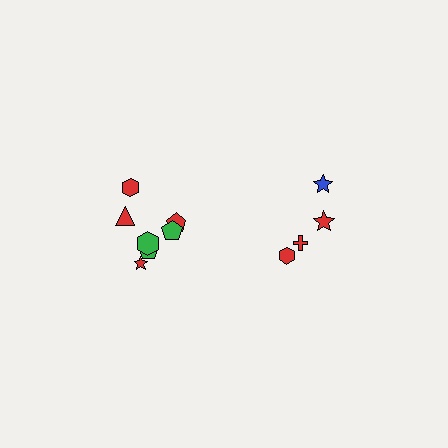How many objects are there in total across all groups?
There are 11 objects.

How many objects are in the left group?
There are 7 objects.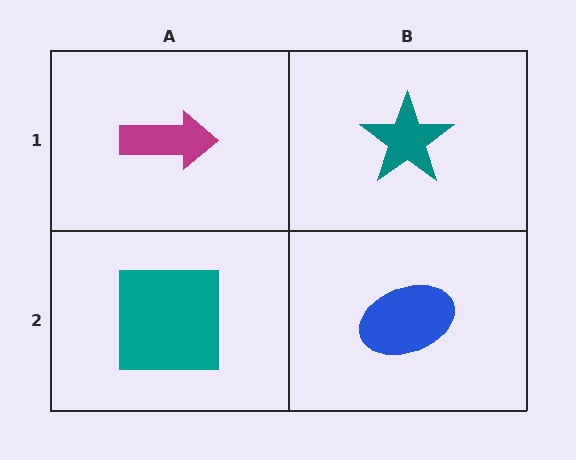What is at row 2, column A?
A teal square.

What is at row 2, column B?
A blue ellipse.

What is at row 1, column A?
A magenta arrow.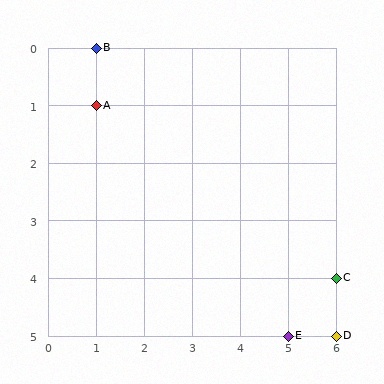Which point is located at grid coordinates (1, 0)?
Point B is at (1, 0).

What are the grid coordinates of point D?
Point D is at grid coordinates (6, 5).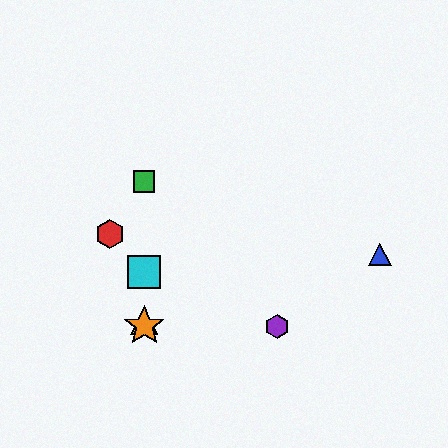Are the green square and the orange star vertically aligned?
Yes, both are at x≈144.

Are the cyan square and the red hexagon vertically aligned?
No, the cyan square is at x≈144 and the red hexagon is at x≈110.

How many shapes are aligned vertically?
4 shapes (the green square, the yellow triangle, the orange star, the cyan square) are aligned vertically.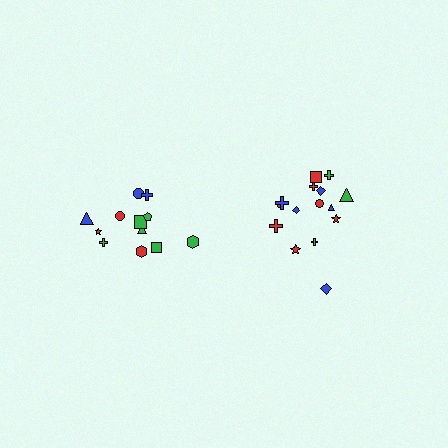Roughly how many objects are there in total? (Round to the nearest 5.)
Roughly 25 objects in total.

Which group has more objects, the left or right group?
The right group.